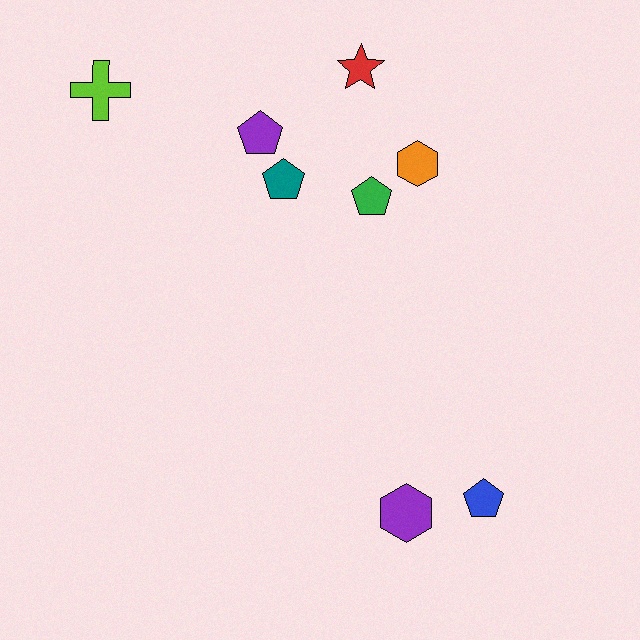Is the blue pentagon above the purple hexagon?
Yes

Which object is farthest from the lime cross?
The blue pentagon is farthest from the lime cross.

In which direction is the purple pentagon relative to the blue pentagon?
The purple pentagon is above the blue pentagon.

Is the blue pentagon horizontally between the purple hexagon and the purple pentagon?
No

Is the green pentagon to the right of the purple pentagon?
Yes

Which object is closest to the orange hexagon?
The green pentagon is closest to the orange hexagon.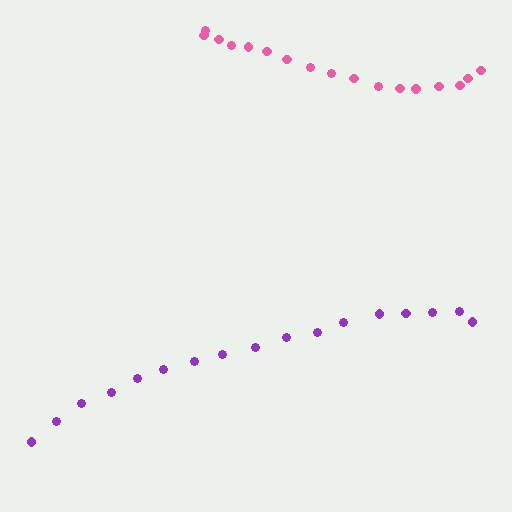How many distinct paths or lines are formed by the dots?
There are 2 distinct paths.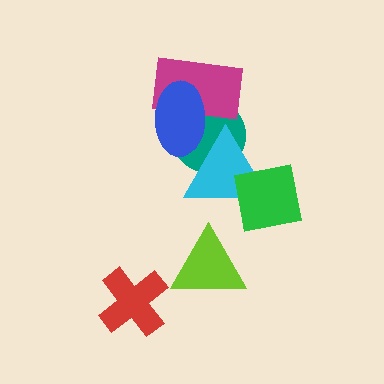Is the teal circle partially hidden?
Yes, it is partially covered by another shape.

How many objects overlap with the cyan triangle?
3 objects overlap with the cyan triangle.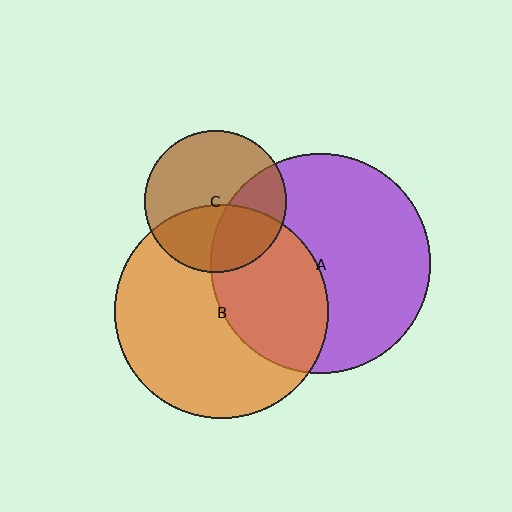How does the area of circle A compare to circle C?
Approximately 2.4 times.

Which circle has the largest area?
Circle A (purple).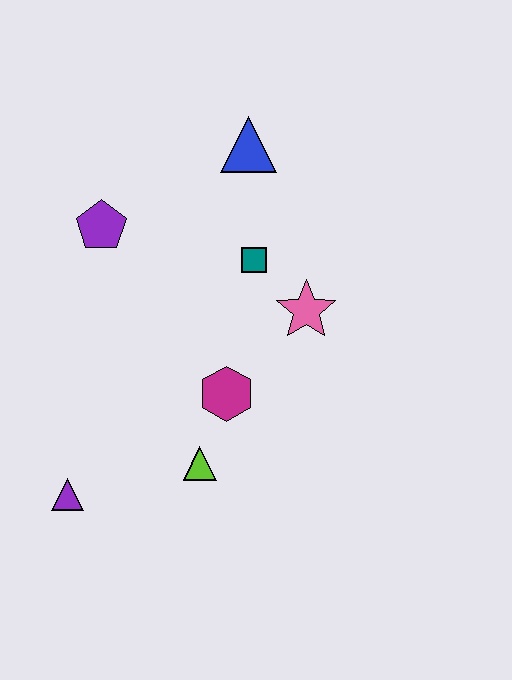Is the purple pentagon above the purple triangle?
Yes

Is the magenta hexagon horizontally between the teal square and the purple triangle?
Yes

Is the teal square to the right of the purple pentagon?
Yes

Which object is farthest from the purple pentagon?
The purple triangle is farthest from the purple pentagon.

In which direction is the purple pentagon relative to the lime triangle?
The purple pentagon is above the lime triangle.